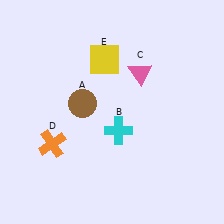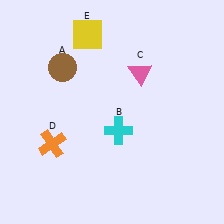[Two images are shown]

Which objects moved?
The objects that moved are: the brown circle (A), the yellow square (E).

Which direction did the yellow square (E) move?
The yellow square (E) moved up.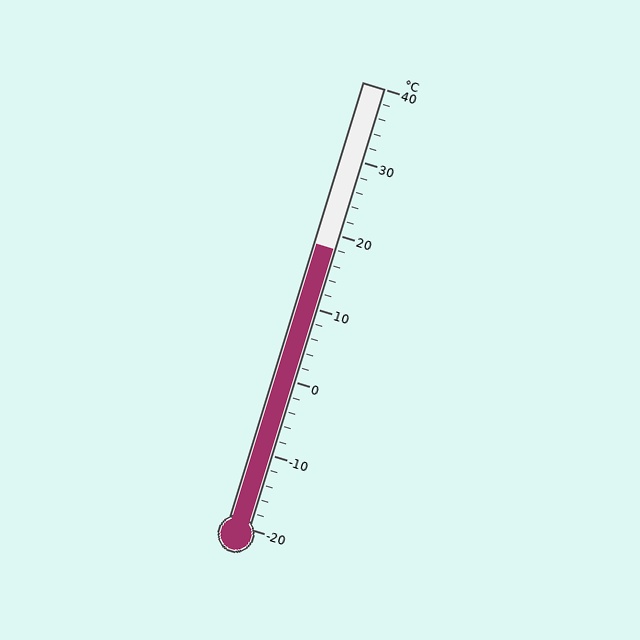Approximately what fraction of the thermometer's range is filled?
The thermometer is filled to approximately 65% of its range.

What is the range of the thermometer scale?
The thermometer scale ranges from -20°C to 40°C.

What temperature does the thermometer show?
The thermometer shows approximately 18°C.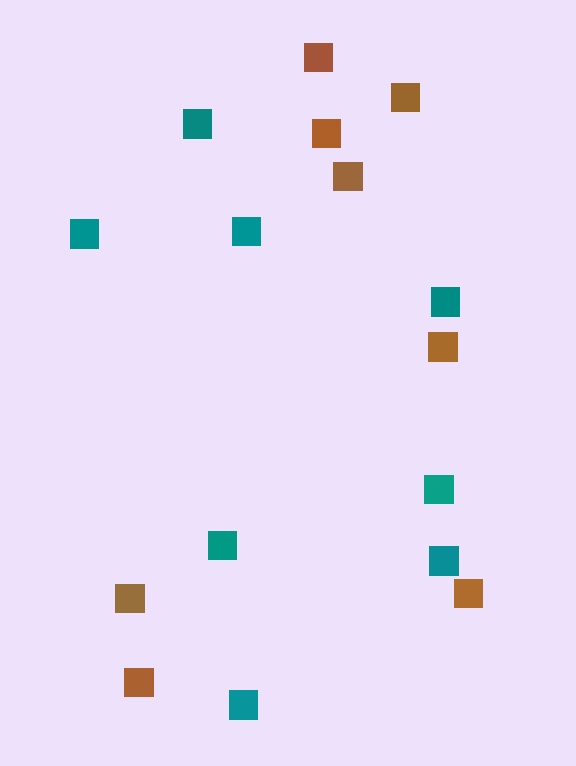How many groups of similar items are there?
There are 2 groups: one group of brown squares (8) and one group of teal squares (8).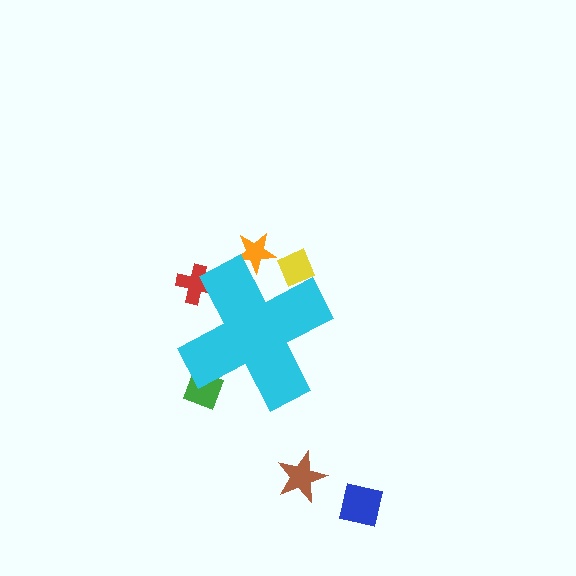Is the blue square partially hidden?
No, the blue square is fully visible.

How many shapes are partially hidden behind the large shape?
4 shapes are partially hidden.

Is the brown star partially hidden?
No, the brown star is fully visible.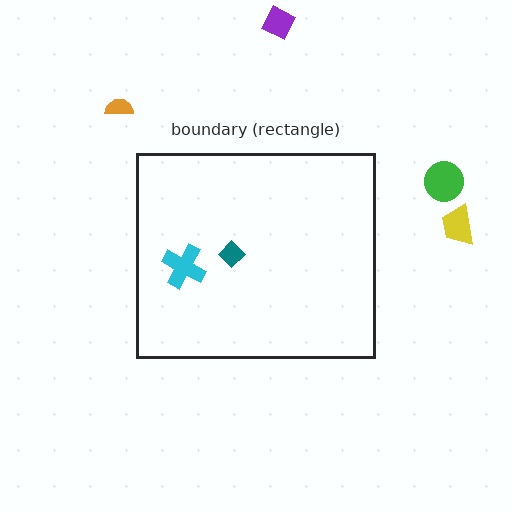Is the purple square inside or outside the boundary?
Outside.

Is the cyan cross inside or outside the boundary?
Inside.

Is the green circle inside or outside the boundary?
Outside.